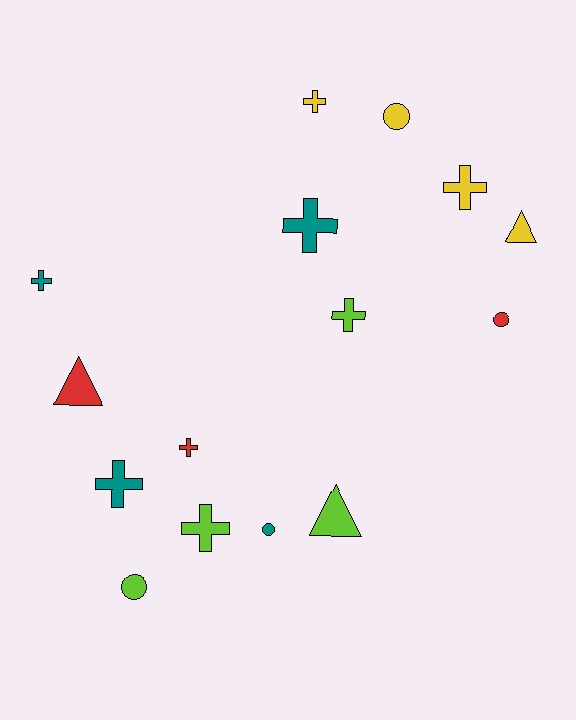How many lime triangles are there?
There is 1 lime triangle.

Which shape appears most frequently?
Cross, with 8 objects.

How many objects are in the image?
There are 15 objects.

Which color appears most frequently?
Teal, with 4 objects.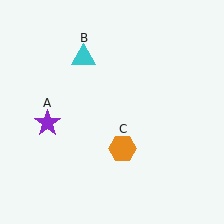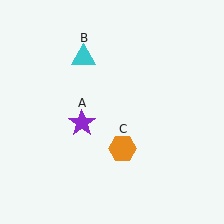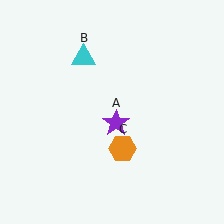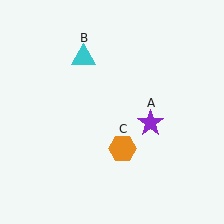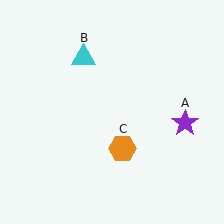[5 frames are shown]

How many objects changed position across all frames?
1 object changed position: purple star (object A).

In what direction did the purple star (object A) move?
The purple star (object A) moved right.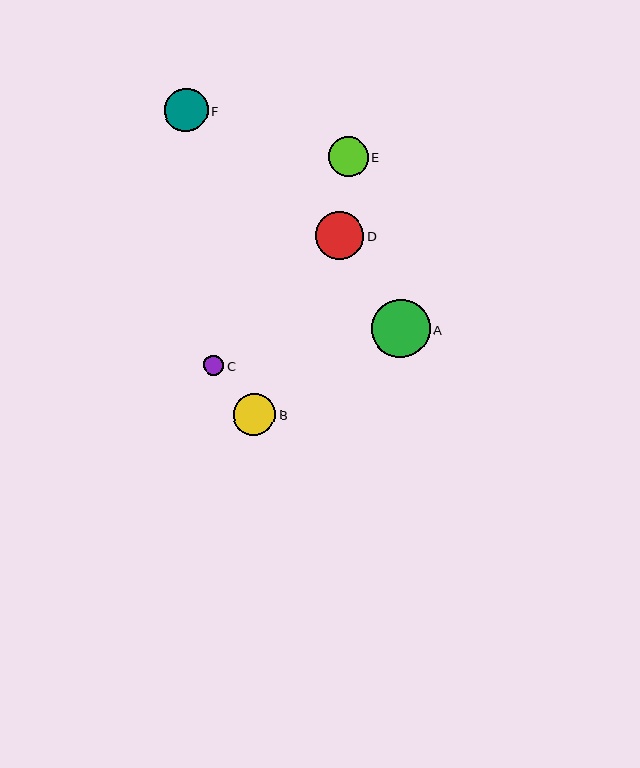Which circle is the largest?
Circle A is the largest with a size of approximately 59 pixels.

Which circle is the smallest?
Circle C is the smallest with a size of approximately 20 pixels.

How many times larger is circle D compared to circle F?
Circle D is approximately 1.1 times the size of circle F.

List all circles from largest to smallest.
From largest to smallest: A, D, F, B, E, C.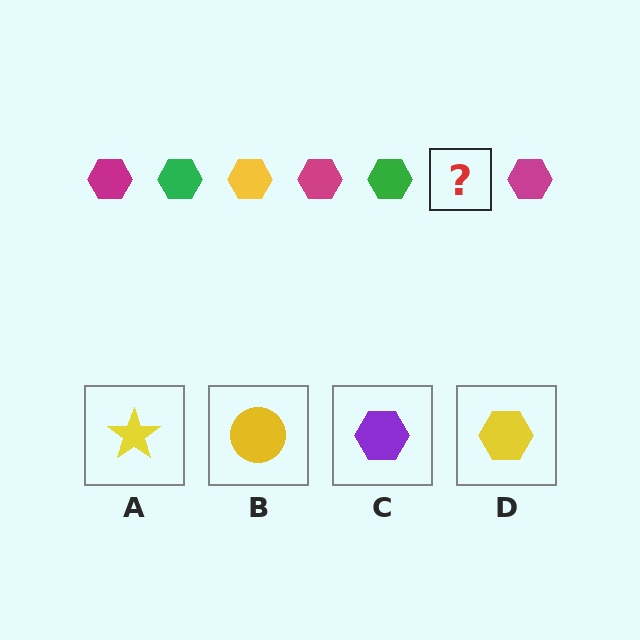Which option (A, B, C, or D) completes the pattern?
D.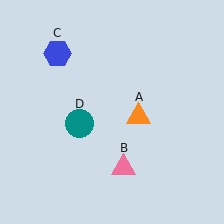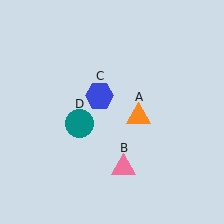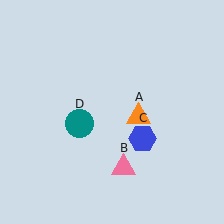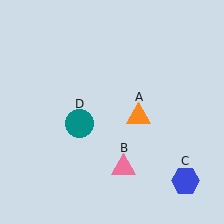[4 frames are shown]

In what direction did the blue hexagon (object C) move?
The blue hexagon (object C) moved down and to the right.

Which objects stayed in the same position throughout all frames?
Orange triangle (object A) and pink triangle (object B) and teal circle (object D) remained stationary.